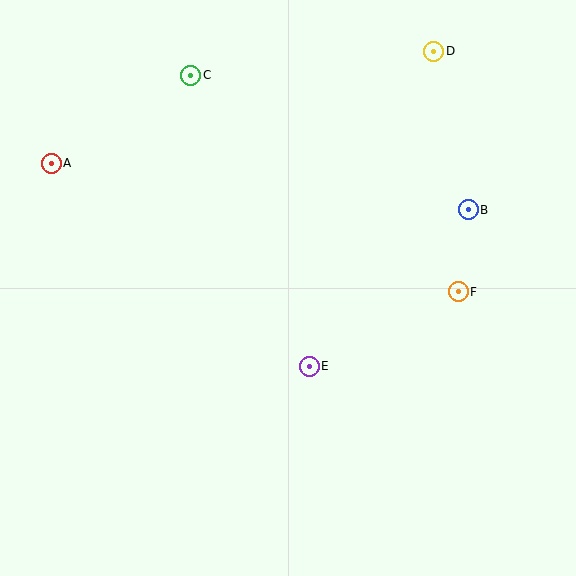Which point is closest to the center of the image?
Point E at (309, 366) is closest to the center.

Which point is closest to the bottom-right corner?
Point F is closest to the bottom-right corner.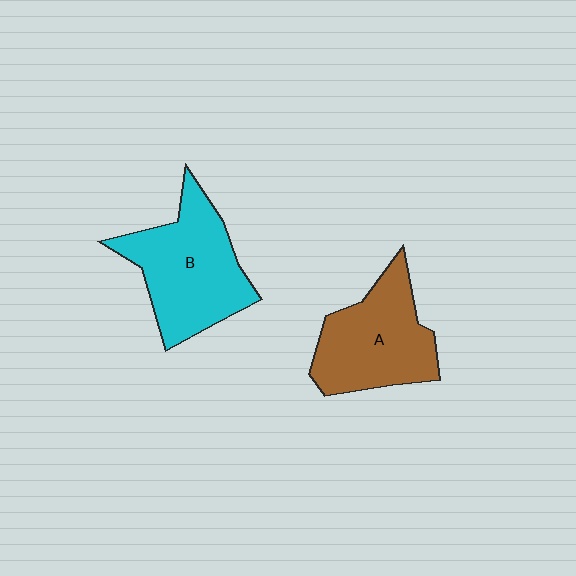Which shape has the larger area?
Shape B (cyan).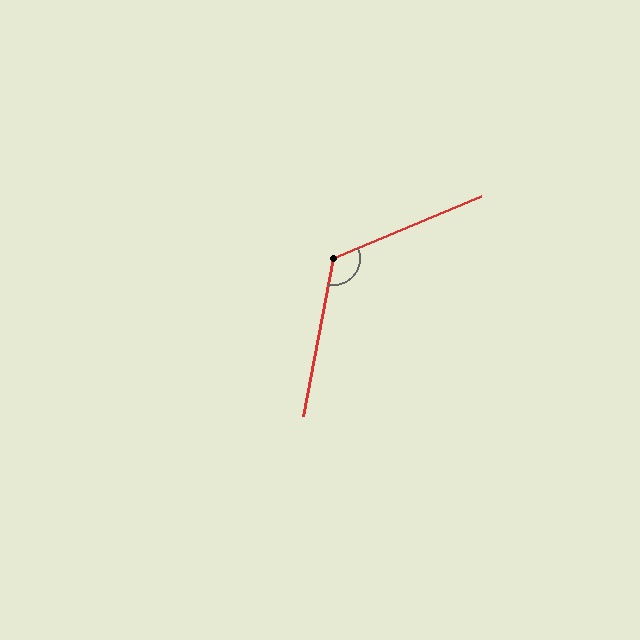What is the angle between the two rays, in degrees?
Approximately 124 degrees.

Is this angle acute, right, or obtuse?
It is obtuse.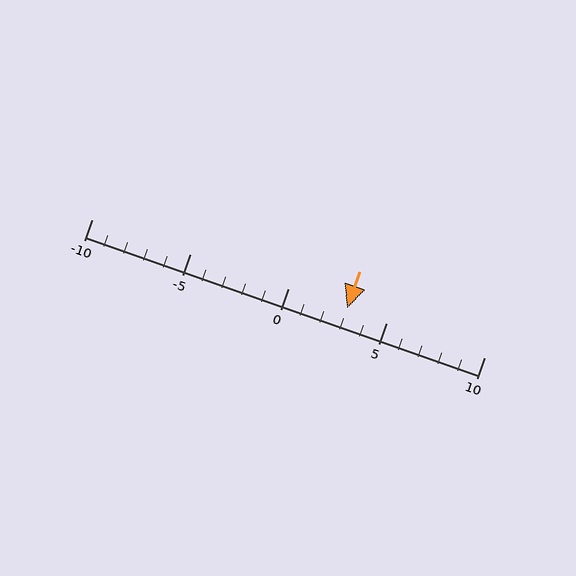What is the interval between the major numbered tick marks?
The major tick marks are spaced 5 units apart.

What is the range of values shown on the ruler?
The ruler shows values from -10 to 10.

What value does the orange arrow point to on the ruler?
The orange arrow points to approximately 3.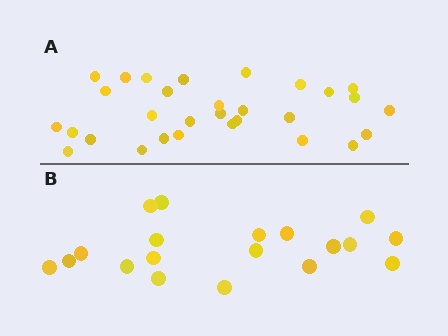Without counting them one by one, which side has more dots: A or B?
Region A (the top region) has more dots.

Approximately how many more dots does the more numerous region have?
Region A has roughly 12 or so more dots than region B.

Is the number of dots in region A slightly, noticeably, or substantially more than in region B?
Region A has substantially more. The ratio is roughly 1.6 to 1.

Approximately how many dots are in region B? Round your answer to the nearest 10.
About 20 dots. (The exact count is 19, which rounds to 20.)